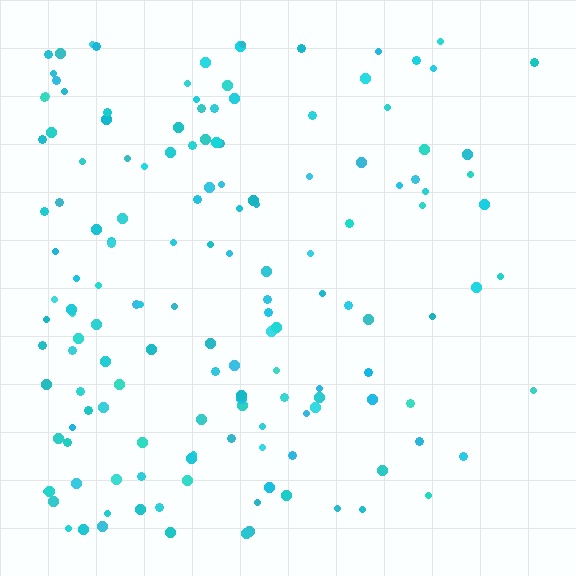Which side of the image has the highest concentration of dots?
The left.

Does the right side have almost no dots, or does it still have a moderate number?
Still a moderate number, just noticeably fewer than the left.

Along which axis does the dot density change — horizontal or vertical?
Horizontal.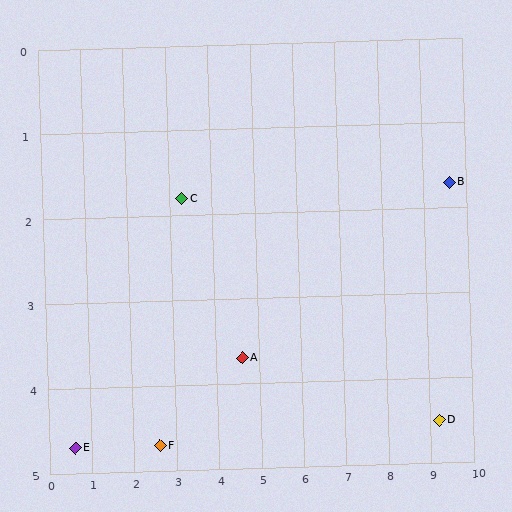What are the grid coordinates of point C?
Point C is at approximately (3.3, 1.8).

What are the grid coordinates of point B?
Point B is at approximately (9.6, 1.7).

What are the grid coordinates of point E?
Point E is at approximately (0.6, 4.7).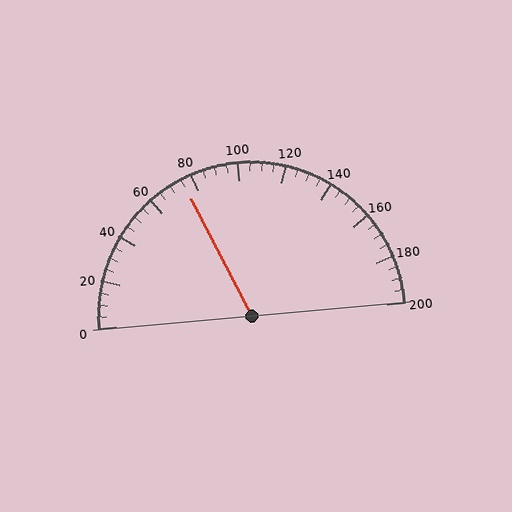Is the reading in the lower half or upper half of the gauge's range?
The reading is in the lower half of the range (0 to 200).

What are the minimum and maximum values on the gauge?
The gauge ranges from 0 to 200.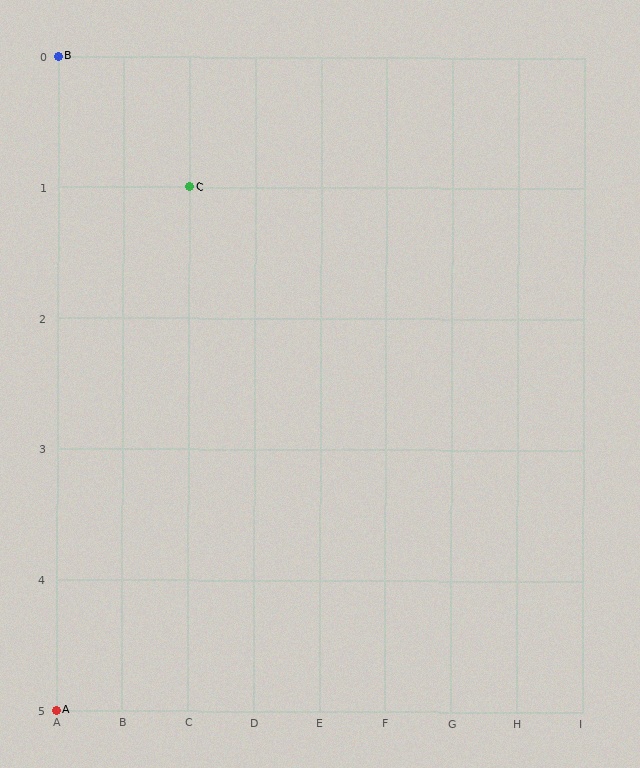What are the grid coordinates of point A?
Point A is at grid coordinates (A, 5).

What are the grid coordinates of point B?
Point B is at grid coordinates (A, 0).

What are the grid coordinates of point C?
Point C is at grid coordinates (C, 1).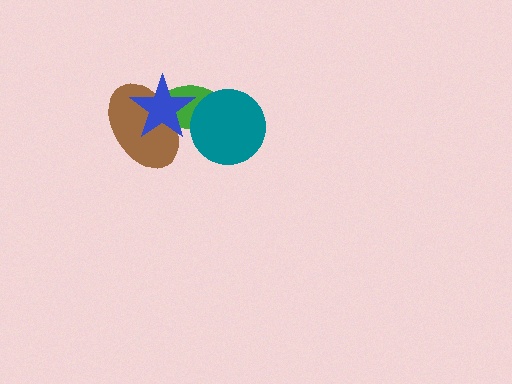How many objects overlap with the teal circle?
1 object overlaps with the teal circle.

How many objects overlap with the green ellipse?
3 objects overlap with the green ellipse.